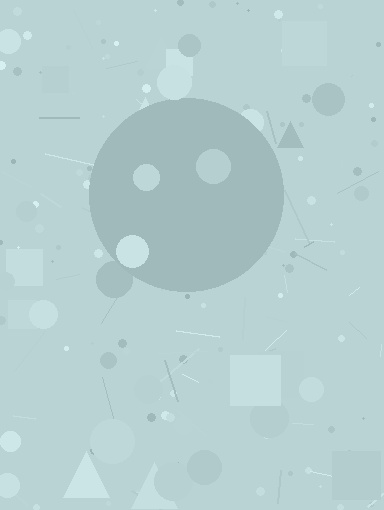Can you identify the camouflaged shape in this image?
The camouflaged shape is a circle.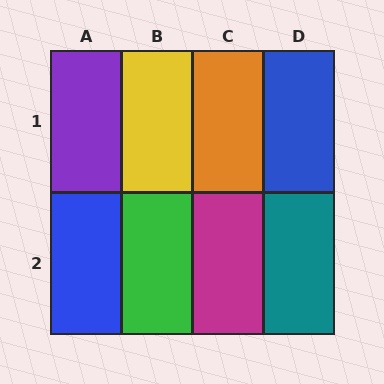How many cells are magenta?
1 cell is magenta.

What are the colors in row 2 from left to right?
Blue, green, magenta, teal.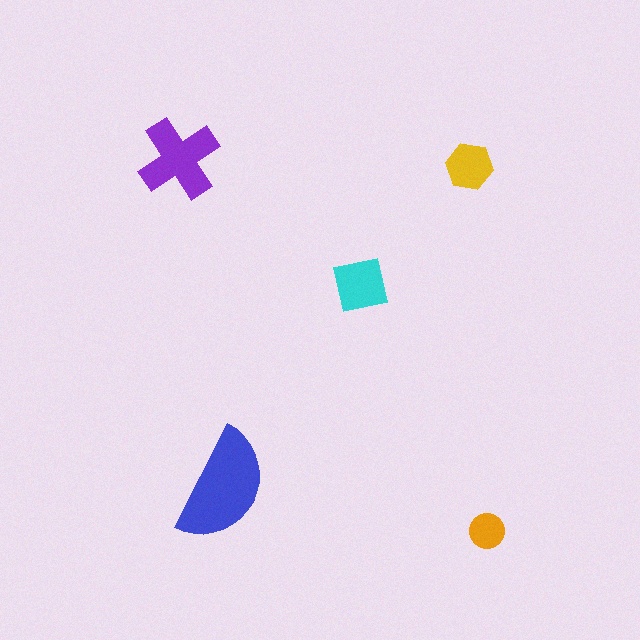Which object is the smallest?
The orange circle.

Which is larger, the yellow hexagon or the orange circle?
The yellow hexagon.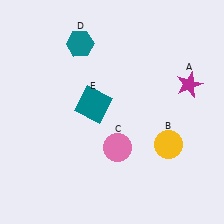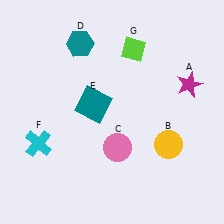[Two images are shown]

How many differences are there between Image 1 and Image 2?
There are 2 differences between the two images.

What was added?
A cyan cross (F), a lime diamond (G) were added in Image 2.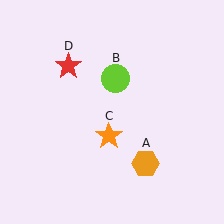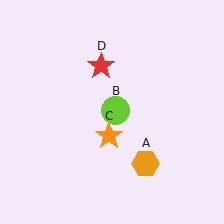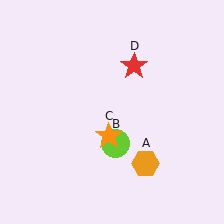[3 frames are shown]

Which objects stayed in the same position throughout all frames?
Orange hexagon (object A) and orange star (object C) remained stationary.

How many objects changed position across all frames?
2 objects changed position: lime circle (object B), red star (object D).